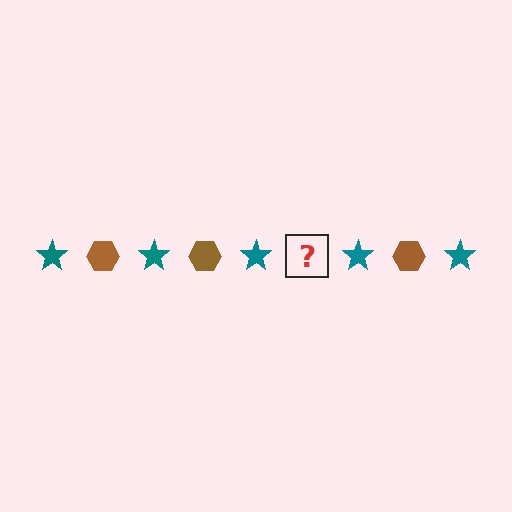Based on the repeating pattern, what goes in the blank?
The blank should be a brown hexagon.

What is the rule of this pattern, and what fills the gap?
The rule is that the pattern alternates between teal star and brown hexagon. The gap should be filled with a brown hexagon.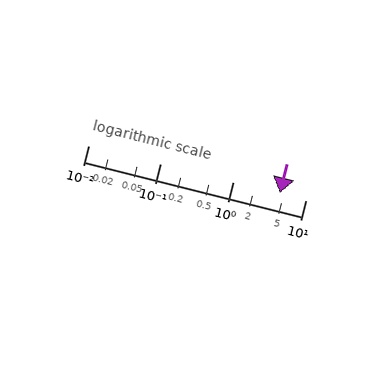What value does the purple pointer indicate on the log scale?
The pointer indicates approximately 4.4.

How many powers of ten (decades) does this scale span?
The scale spans 3 decades, from 0.01 to 10.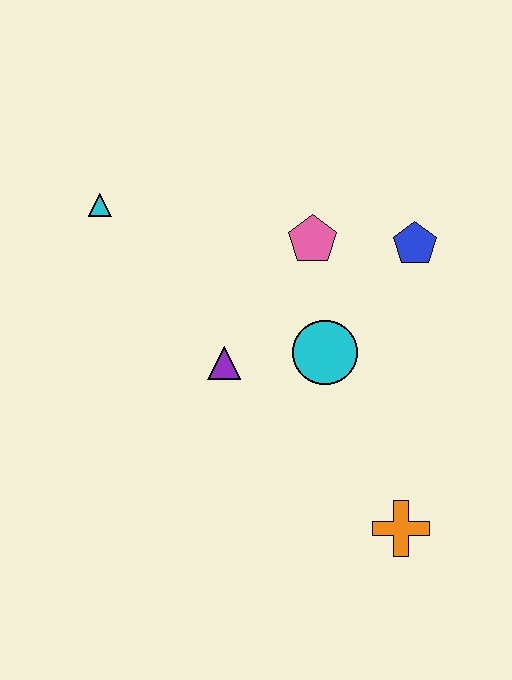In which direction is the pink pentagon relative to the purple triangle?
The pink pentagon is above the purple triangle.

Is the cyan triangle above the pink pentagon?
Yes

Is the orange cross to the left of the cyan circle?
No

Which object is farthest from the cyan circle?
The cyan triangle is farthest from the cyan circle.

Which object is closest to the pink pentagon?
The blue pentagon is closest to the pink pentagon.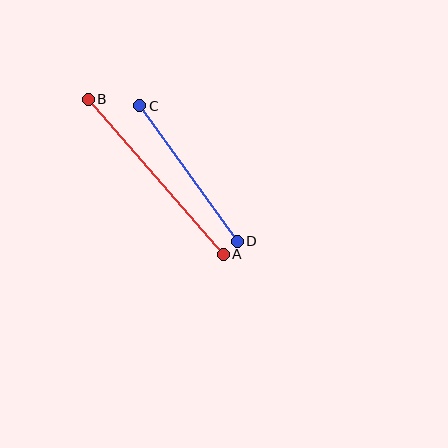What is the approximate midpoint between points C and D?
The midpoint is at approximately (189, 174) pixels.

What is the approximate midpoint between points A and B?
The midpoint is at approximately (156, 177) pixels.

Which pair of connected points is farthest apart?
Points A and B are farthest apart.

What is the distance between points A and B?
The distance is approximately 206 pixels.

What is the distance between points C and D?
The distance is approximately 167 pixels.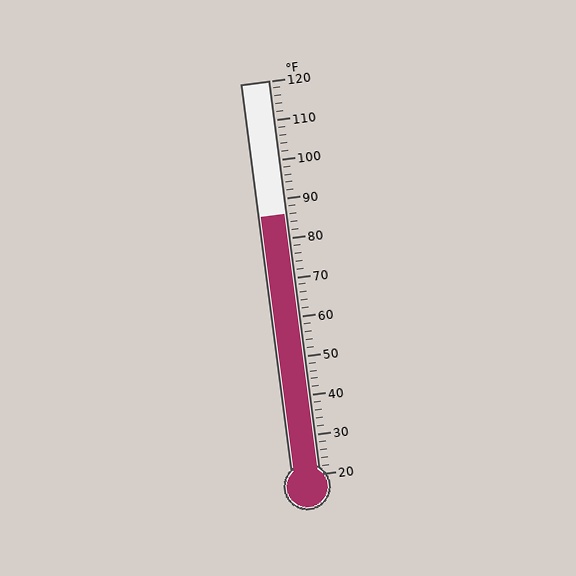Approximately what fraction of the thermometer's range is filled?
The thermometer is filled to approximately 65% of its range.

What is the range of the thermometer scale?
The thermometer scale ranges from 20°F to 120°F.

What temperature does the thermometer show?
The thermometer shows approximately 86°F.